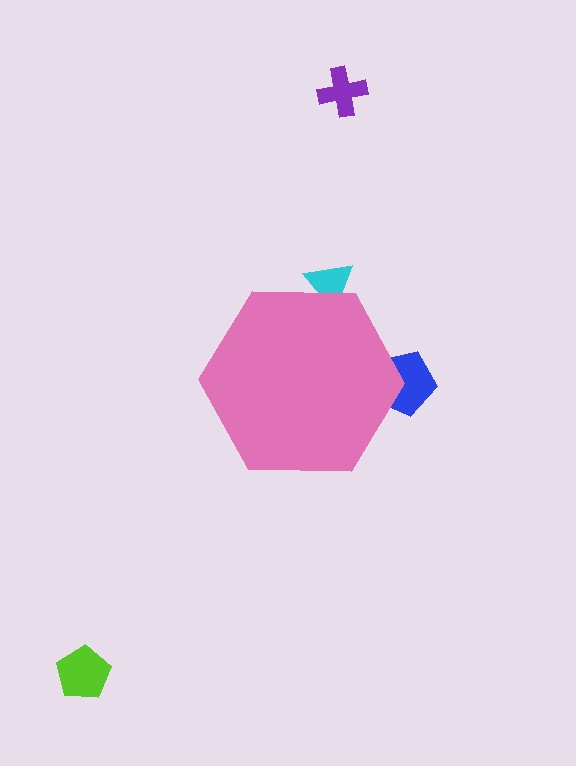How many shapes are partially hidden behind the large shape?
2 shapes are partially hidden.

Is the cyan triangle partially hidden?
Yes, the cyan triangle is partially hidden behind the pink hexagon.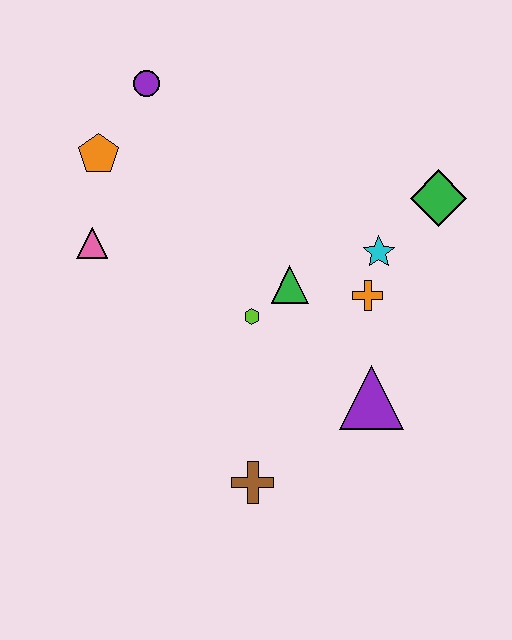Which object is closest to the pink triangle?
The orange pentagon is closest to the pink triangle.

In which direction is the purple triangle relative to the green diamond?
The purple triangle is below the green diamond.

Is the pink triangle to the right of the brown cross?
No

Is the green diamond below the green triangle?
No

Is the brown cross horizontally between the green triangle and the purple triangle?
No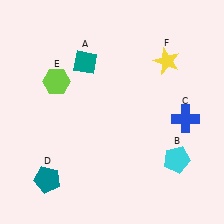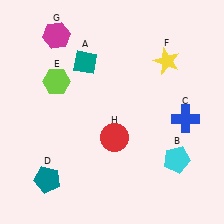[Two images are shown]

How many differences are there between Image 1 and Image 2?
There are 2 differences between the two images.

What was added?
A magenta hexagon (G), a red circle (H) were added in Image 2.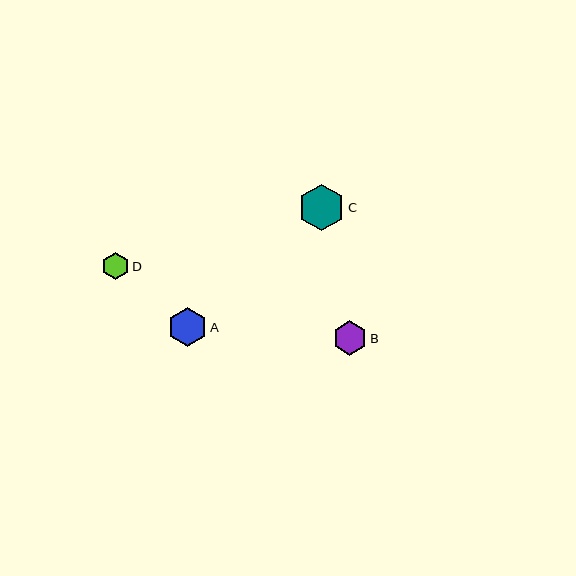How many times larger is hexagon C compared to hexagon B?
Hexagon C is approximately 1.4 times the size of hexagon B.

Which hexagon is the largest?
Hexagon C is the largest with a size of approximately 47 pixels.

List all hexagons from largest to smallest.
From largest to smallest: C, A, B, D.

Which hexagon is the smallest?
Hexagon D is the smallest with a size of approximately 27 pixels.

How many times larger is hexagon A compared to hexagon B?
Hexagon A is approximately 1.1 times the size of hexagon B.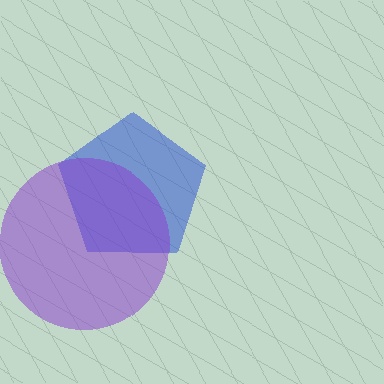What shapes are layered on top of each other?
The layered shapes are: a blue pentagon, a purple circle.